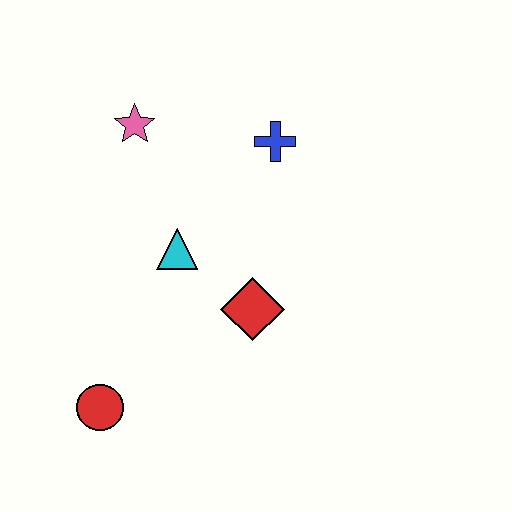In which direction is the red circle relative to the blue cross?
The red circle is below the blue cross.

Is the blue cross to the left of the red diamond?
No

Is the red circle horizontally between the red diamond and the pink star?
No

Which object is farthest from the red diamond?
The pink star is farthest from the red diamond.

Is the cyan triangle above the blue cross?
No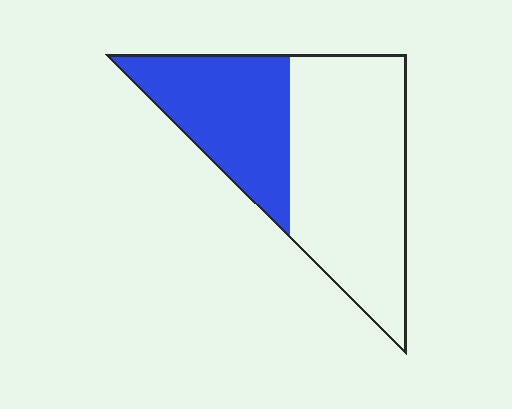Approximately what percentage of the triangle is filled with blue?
Approximately 40%.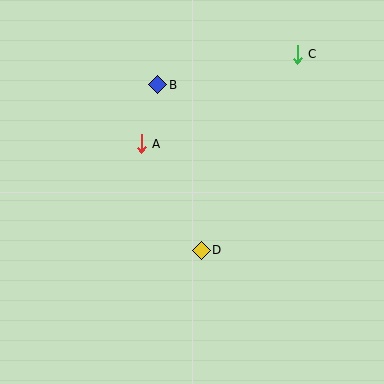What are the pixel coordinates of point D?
Point D is at (201, 250).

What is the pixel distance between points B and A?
The distance between B and A is 61 pixels.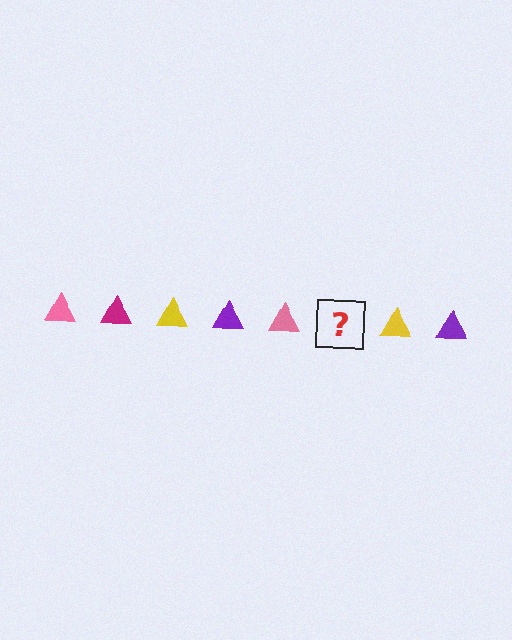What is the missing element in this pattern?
The missing element is a magenta triangle.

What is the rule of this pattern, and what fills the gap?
The rule is that the pattern cycles through pink, magenta, yellow, purple triangles. The gap should be filled with a magenta triangle.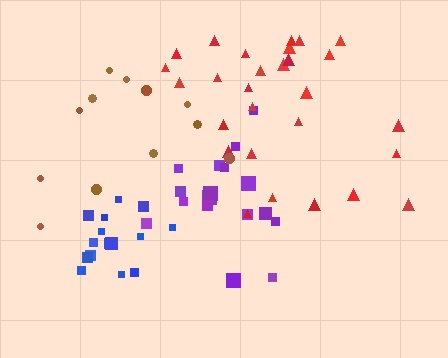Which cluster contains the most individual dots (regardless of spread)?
Red (28).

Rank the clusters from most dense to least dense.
blue, purple, red, brown.